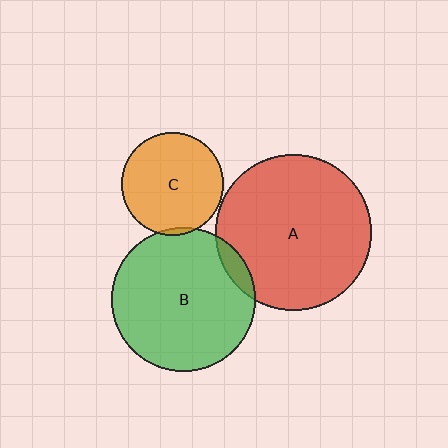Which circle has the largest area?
Circle A (red).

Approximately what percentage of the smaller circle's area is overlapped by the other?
Approximately 5%.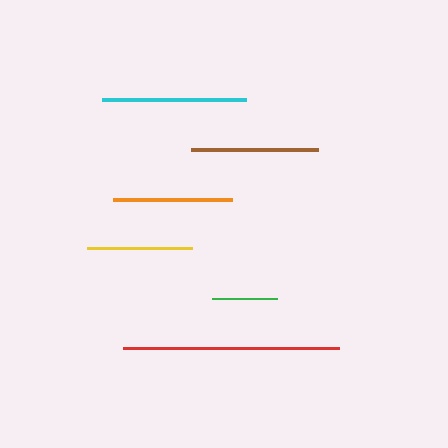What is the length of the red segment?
The red segment is approximately 216 pixels long.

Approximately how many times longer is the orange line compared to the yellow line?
The orange line is approximately 1.1 times the length of the yellow line.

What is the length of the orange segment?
The orange segment is approximately 119 pixels long.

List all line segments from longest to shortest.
From longest to shortest: red, cyan, brown, orange, yellow, green.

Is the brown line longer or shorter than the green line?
The brown line is longer than the green line.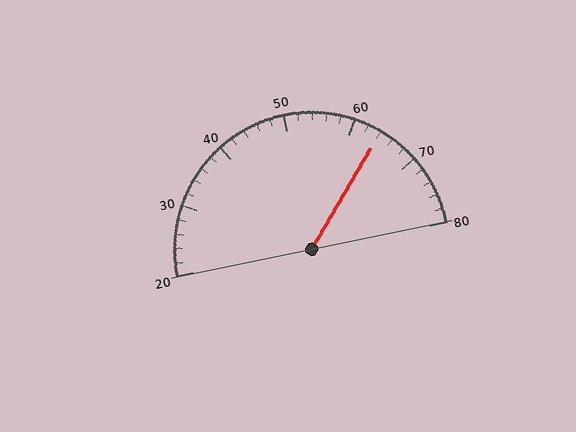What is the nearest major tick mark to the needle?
The nearest major tick mark is 60.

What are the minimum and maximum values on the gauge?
The gauge ranges from 20 to 80.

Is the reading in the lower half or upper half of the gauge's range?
The reading is in the upper half of the range (20 to 80).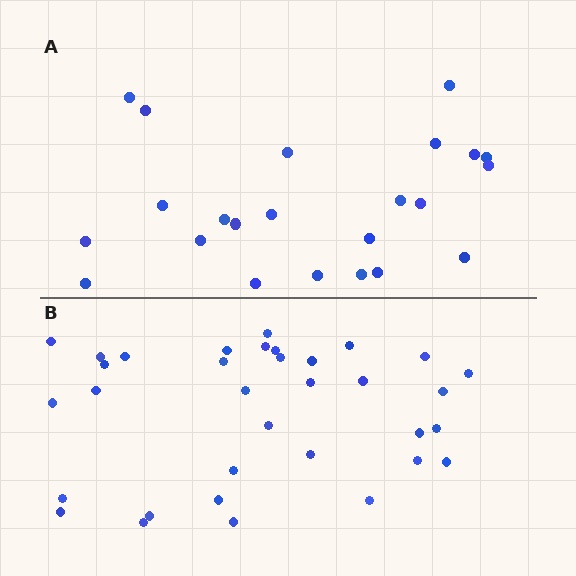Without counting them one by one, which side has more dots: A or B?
Region B (the bottom region) has more dots.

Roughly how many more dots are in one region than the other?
Region B has roughly 12 or so more dots than region A.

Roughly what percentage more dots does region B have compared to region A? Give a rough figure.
About 50% more.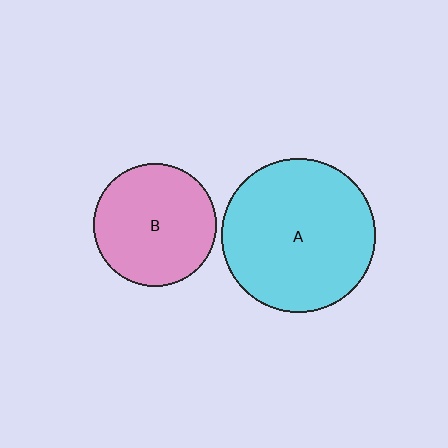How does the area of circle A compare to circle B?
Approximately 1.6 times.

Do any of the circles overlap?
No, none of the circles overlap.